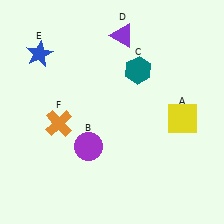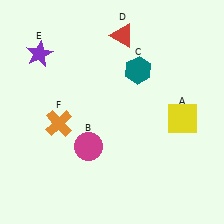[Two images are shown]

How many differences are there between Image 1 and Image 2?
There are 3 differences between the two images.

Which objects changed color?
B changed from purple to magenta. D changed from purple to red. E changed from blue to purple.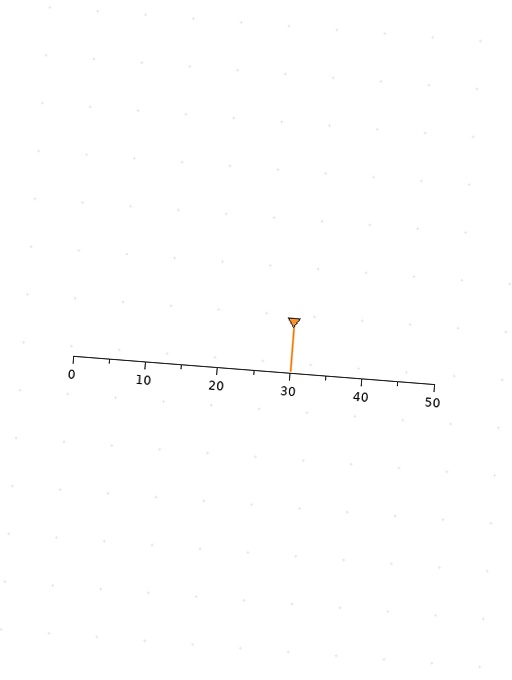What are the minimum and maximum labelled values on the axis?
The axis runs from 0 to 50.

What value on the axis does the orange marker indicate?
The marker indicates approximately 30.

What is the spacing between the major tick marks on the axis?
The major ticks are spaced 10 apart.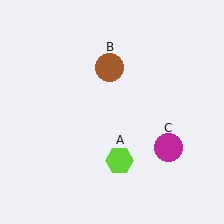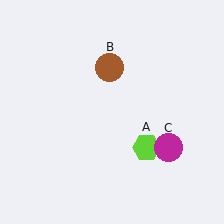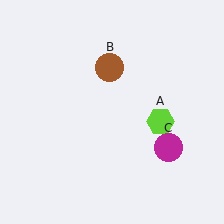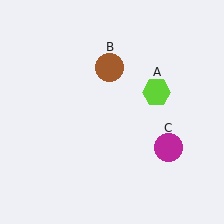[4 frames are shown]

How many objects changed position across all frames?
1 object changed position: lime hexagon (object A).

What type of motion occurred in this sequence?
The lime hexagon (object A) rotated counterclockwise around the center of the scene.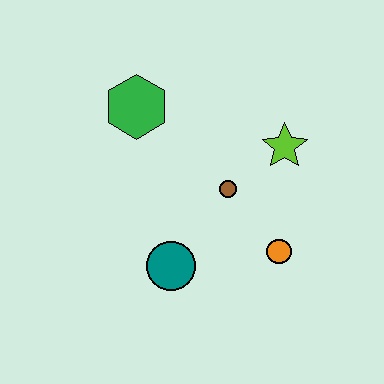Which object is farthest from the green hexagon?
The orange circle is farthest from the green hexagon.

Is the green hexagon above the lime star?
Yes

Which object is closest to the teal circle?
The brown circle is closest to the teal circle.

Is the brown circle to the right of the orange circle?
No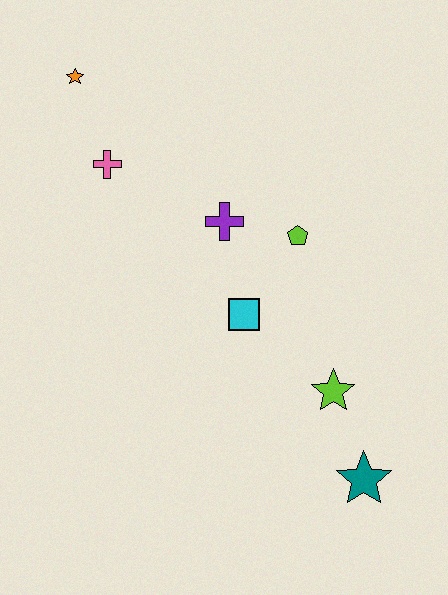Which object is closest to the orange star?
The pink cross is closest to the orange star.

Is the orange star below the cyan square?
No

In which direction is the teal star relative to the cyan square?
The teal star is below the cyan square.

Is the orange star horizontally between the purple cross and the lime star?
No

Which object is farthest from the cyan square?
The orange star is farthest from the cyan square.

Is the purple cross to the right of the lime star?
No